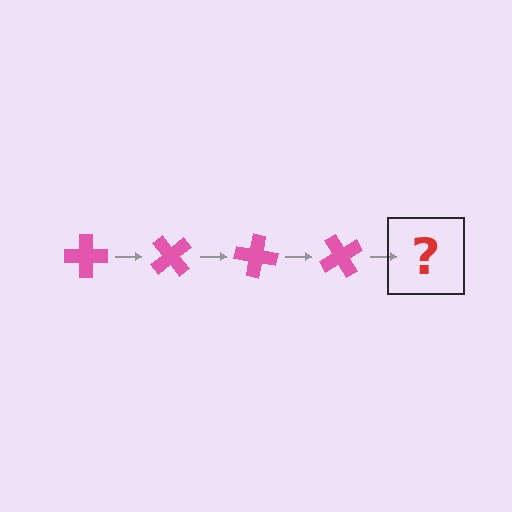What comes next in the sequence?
The next element should be a pink cross rotated 200 degrees.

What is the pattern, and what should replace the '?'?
The pattern is that the cross rotates 50 degrees each step. The '?' should be a pink cross rotated 200 degrees.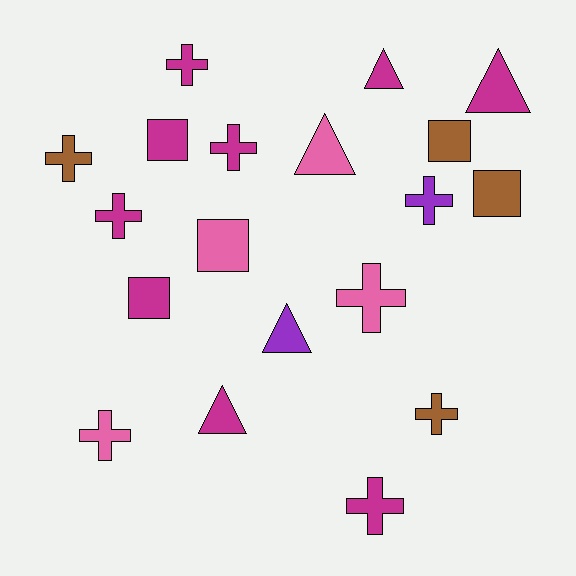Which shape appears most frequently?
Cross, with 9 objects.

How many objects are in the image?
There are 19 objects.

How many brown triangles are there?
There are no brown triangles.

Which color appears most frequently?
Magenta, with 9 objects.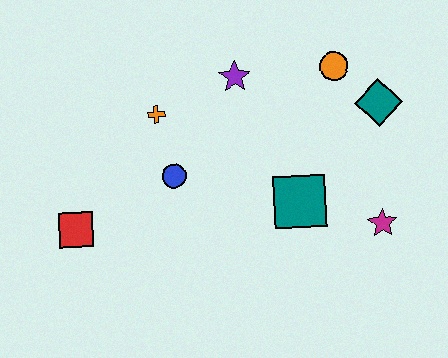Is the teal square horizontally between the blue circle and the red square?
No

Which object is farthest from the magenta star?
The red square is farthest from the magenta star.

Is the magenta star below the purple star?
Yes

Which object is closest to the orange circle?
The teal diamond is closest to the orange circle.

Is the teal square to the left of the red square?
No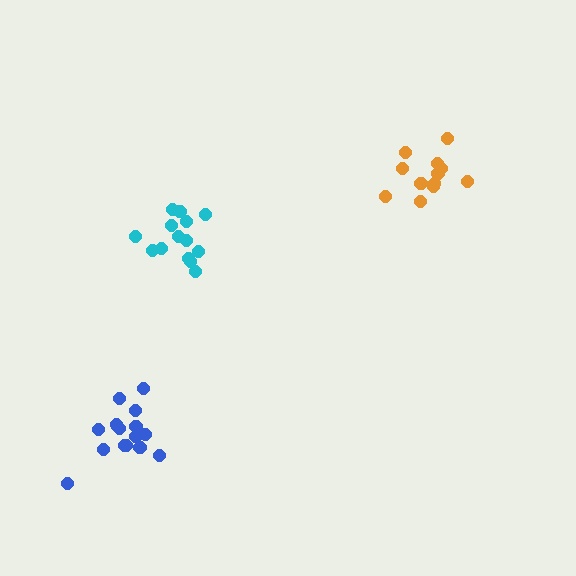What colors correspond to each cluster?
The clusters are colored: cyan, orange, blue.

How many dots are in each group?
Group 1: 14 dots, Group 2: 13 dots, Group 3: 16 dots (43 total).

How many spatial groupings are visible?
There are 3 spatial groupings.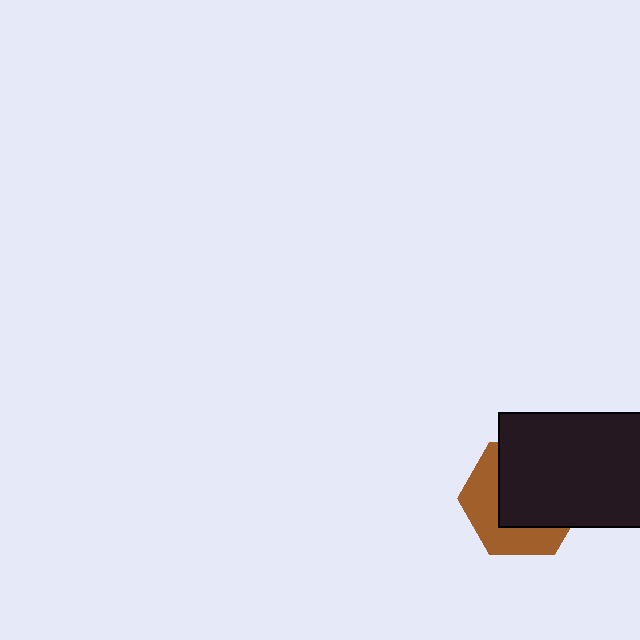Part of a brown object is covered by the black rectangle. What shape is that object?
It is a hexagon.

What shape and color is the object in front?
The object in front is a black rectangle.